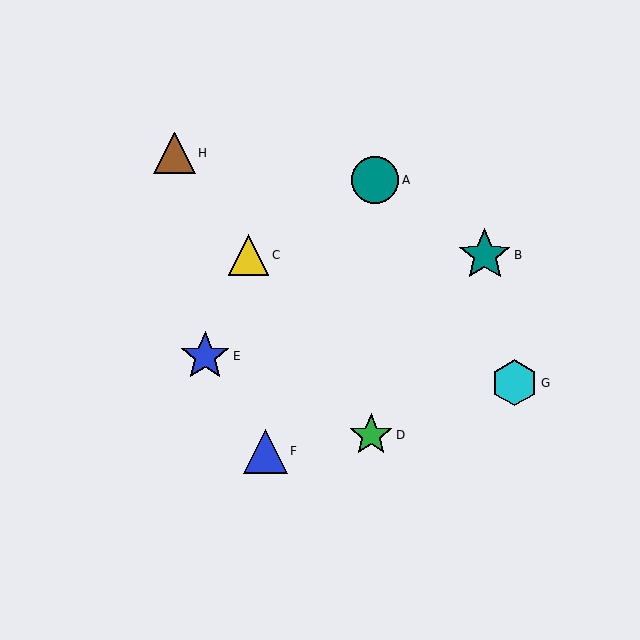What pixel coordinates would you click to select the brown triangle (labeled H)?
Click at (175, 153) to select the brown triangle H.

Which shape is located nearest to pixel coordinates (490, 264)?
The teal star (labeled B) at (485, 255) is nearest to that location.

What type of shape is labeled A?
Shape A is a teal circle.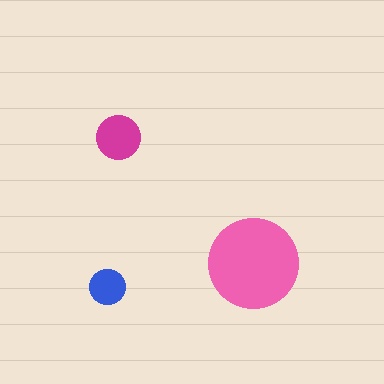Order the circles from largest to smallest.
the pink one, the magenta one, the blue one.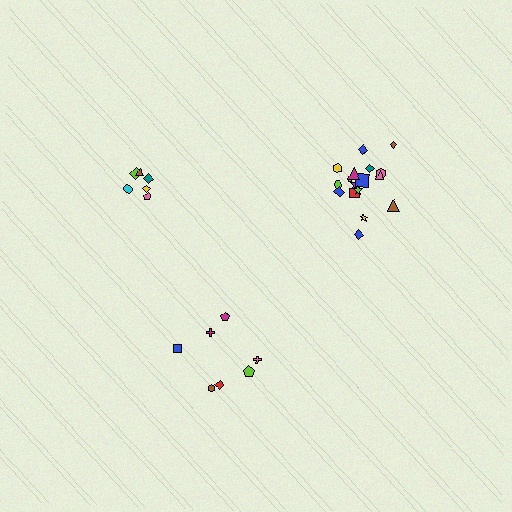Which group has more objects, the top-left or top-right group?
The top-right group.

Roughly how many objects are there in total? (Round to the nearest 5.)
Roughly 30 objects in total.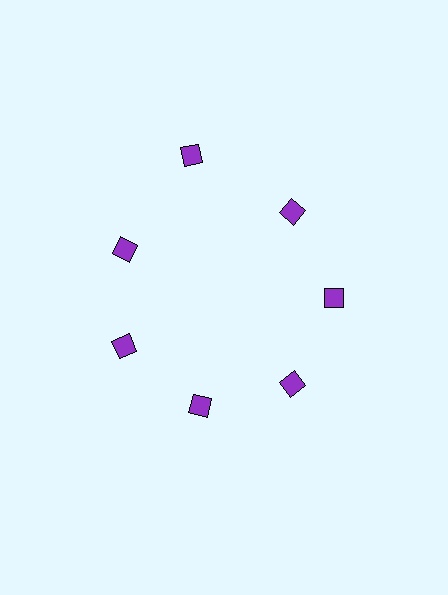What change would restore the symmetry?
The symmetry would be restored by moving it inward, back onto the ring so that all 7 diamonds sit at equal angles and equal distance from the center.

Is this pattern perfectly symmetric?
No. The 7 purple diamonds are arranged in a ring, but one element near the 12 o'clock position is pushed outward from the center, breaking the 7-fold rotational symmetry.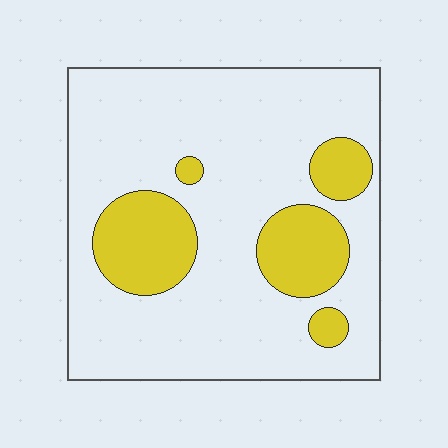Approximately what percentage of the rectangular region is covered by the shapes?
Approximately 20%.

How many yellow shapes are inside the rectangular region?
5.